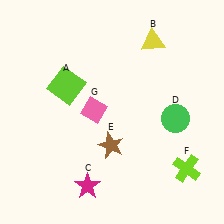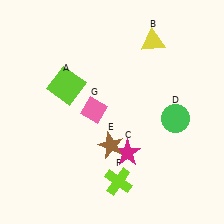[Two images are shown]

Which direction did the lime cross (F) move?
The lime cross (F) moved left.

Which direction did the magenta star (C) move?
The magenta star (C) moved right.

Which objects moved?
The objects that moved are: the magenta star (C), the lime cross (F).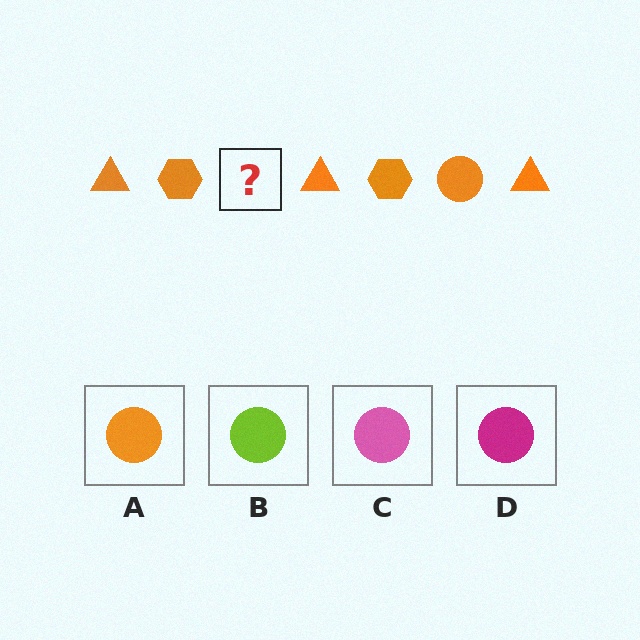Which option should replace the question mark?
Option A.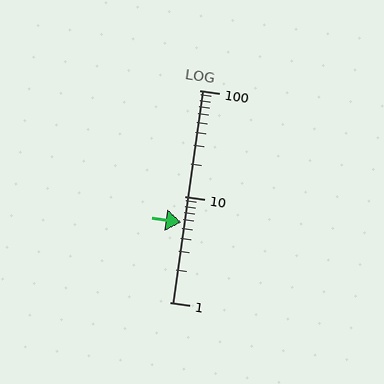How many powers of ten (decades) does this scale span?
The scale spans 2 decades, from 1 to 100.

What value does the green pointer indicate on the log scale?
The pointer indicates approximately 5.6.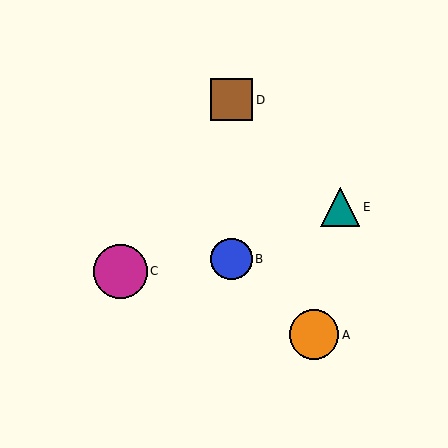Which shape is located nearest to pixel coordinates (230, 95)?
The brown square (labeled D) at (231, 100) is nearest to that location.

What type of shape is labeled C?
Shape C is a magenta circle.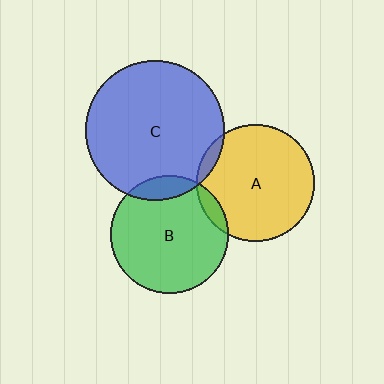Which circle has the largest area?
Circle C (blue).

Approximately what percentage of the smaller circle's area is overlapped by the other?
Approximately 5%.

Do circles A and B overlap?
Yes.